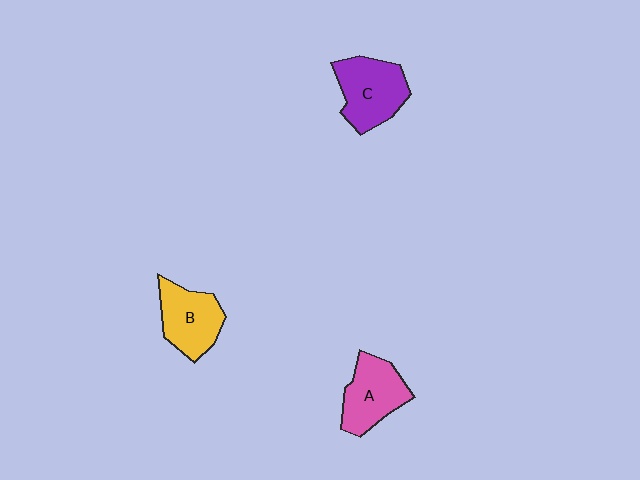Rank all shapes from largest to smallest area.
From largest to smallest: C (purple), A (pink), B (yellow).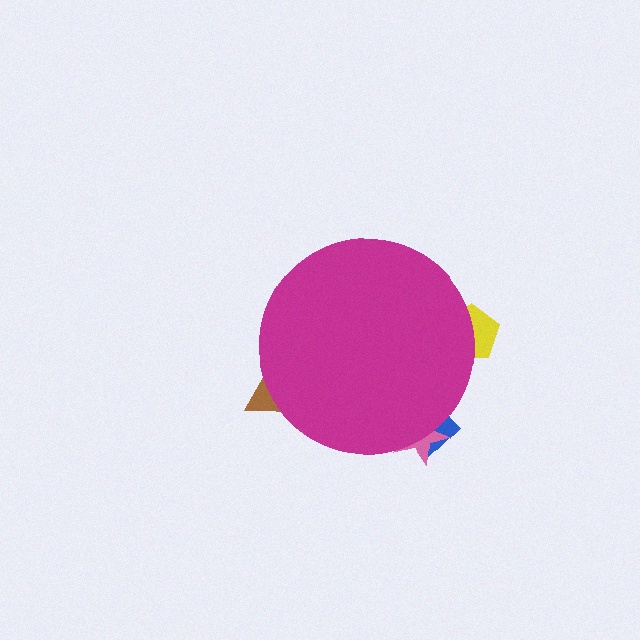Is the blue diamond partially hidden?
Yes, the blue diamond is partially hidden behind the magenta circle.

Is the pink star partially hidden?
Yes, the pink star is partially hidden behind the magenta circle.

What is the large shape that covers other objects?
A magenta circle.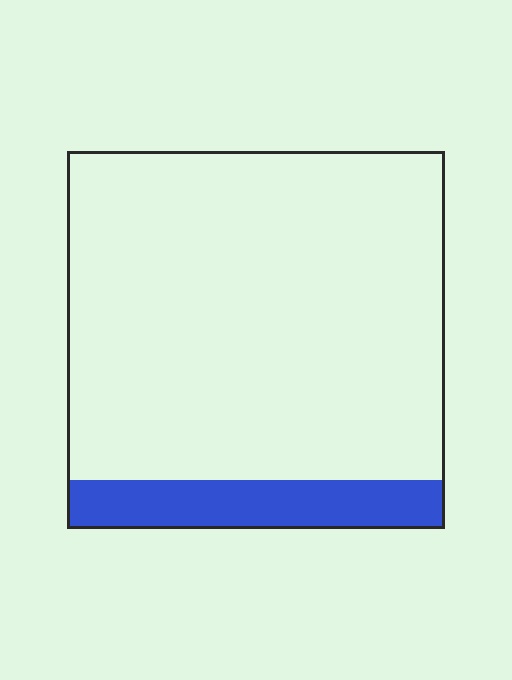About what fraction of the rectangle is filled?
About one eighth (1/8).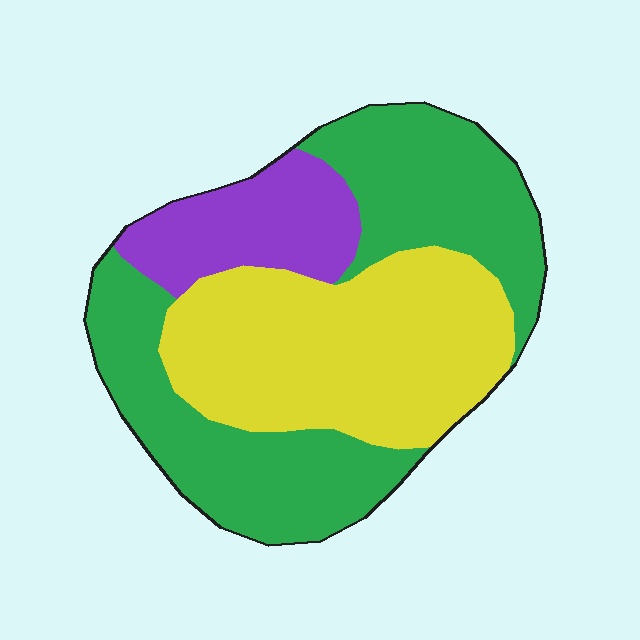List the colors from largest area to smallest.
From largest to smallest: green, yellow, purple.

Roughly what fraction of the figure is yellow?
Yellow covers around 40% of the figure.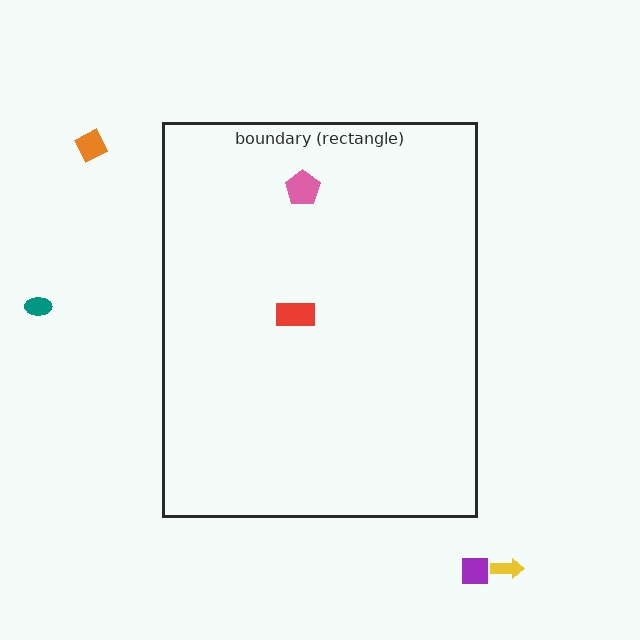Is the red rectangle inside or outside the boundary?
Inside.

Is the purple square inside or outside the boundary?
Outside.